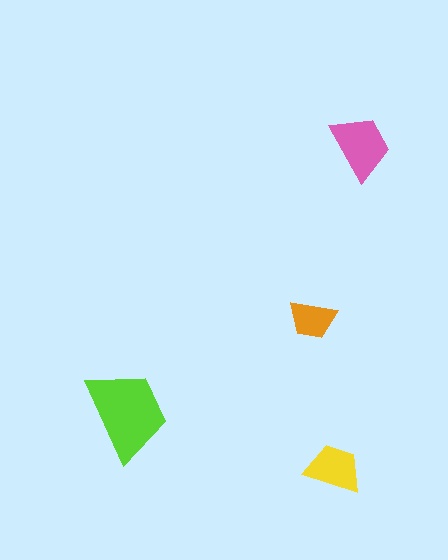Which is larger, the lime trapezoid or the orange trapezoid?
The lime one.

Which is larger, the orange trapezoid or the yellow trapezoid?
The yellow one.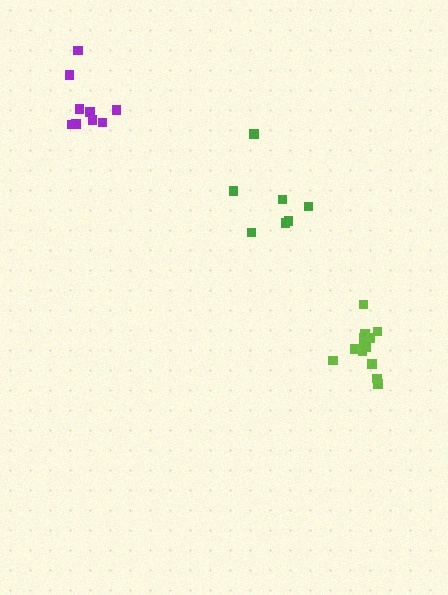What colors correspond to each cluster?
The clusters are colored: lime, green, purple.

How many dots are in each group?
Group 1: 13 dots, Group 2: 7 dots, Group 3: 9 dots (29 total).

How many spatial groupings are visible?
There are 3 spatial groupings.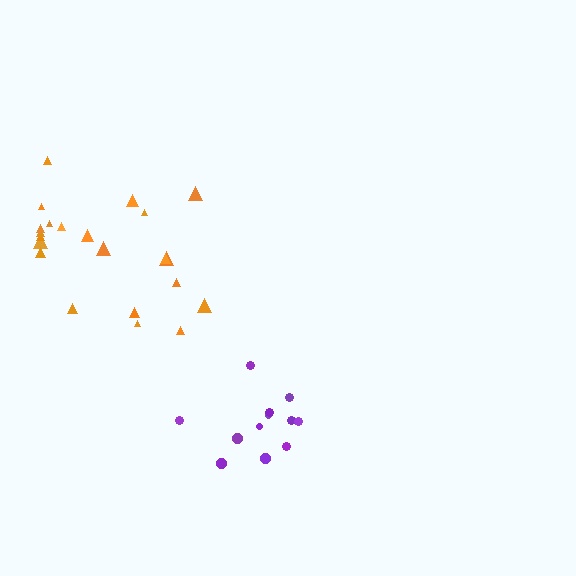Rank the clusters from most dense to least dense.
purple, orange.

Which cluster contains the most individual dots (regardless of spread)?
Orange (22).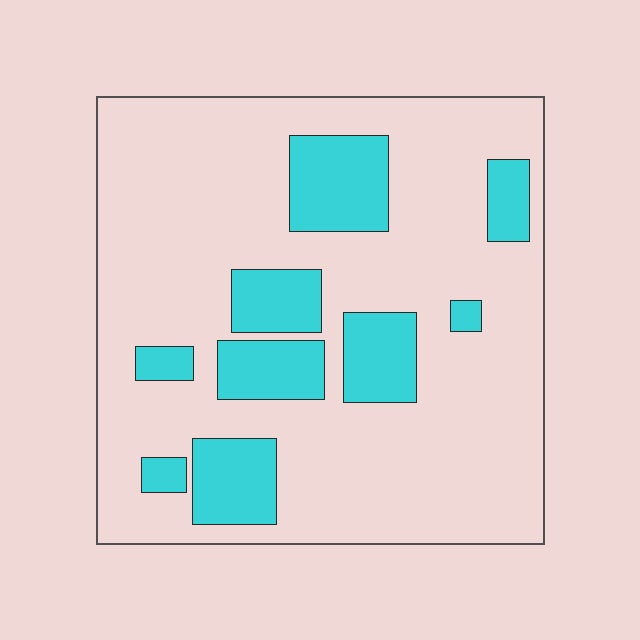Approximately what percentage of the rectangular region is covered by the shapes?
Approximately 20%.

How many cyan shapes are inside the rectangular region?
9.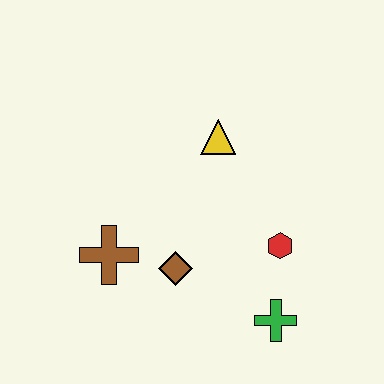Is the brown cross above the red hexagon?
No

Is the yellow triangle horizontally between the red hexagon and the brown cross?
Yes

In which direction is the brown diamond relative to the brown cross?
The brown diamond is to the right of the brown cross.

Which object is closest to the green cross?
The red hexagon is closest to the green cross.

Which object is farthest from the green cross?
The yellow triangle is farthest from the green cross.